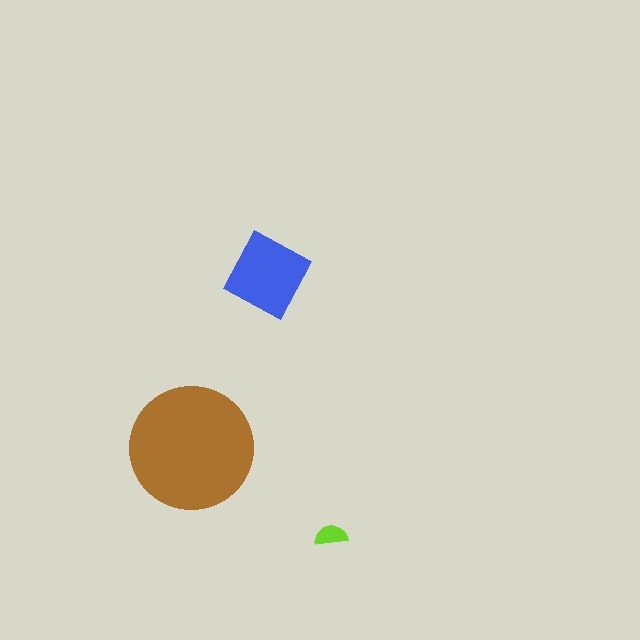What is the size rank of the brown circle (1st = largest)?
1st.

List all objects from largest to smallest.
The brown circle, the blue square, the lime semicircle.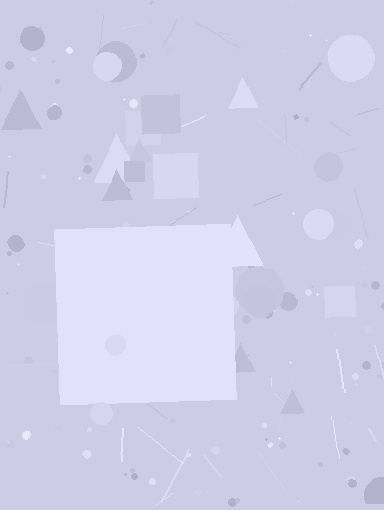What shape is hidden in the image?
A square is hidden in the image.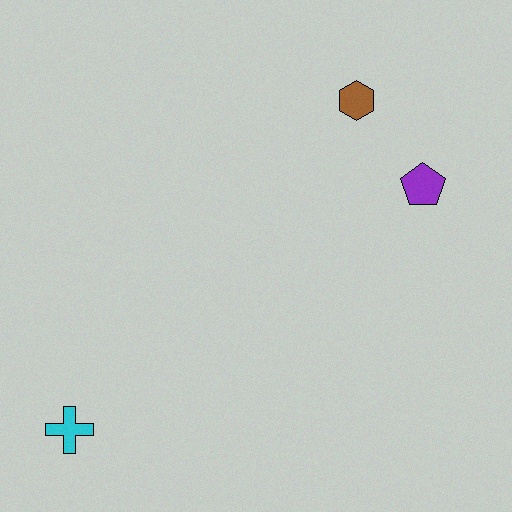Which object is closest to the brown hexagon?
The purple pentagon is closest to the brown hexagon.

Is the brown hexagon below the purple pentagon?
No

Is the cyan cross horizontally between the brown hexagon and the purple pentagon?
No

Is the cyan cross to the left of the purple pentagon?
Yes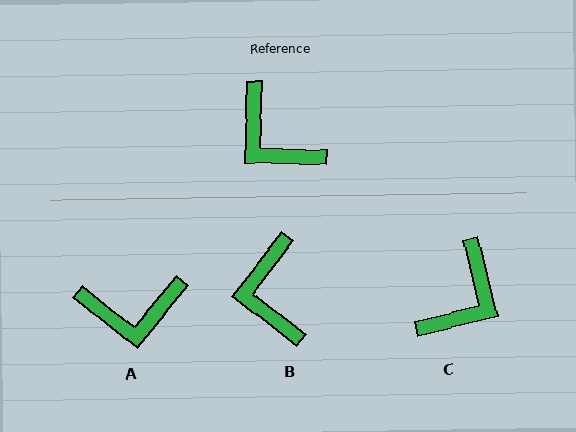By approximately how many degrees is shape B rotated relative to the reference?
Approximately 36 degrees clockwise.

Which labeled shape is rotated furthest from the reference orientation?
C, about 105 degrees away.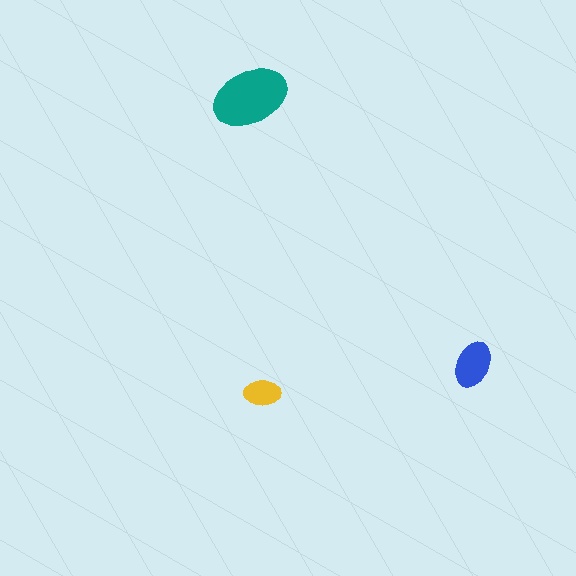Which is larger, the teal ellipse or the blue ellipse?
The teal one.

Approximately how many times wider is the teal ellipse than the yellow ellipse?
About 2 times wider.